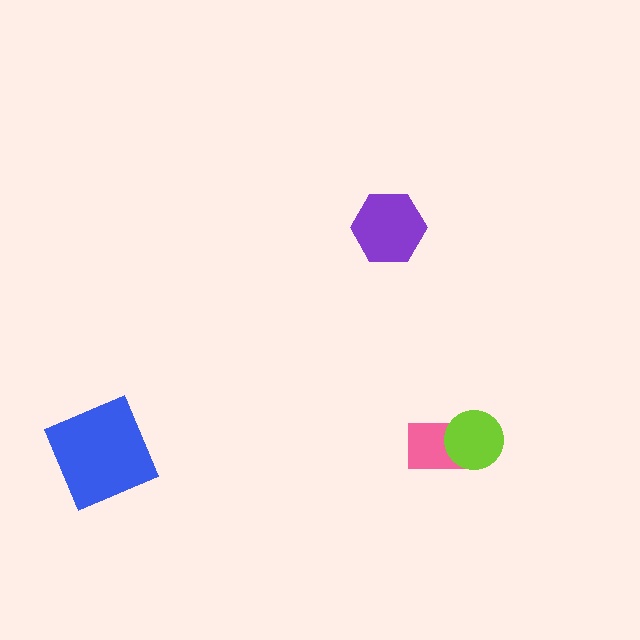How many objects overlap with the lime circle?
1 object overlaps with the lime circle.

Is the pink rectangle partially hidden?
Yes, it is partially covered by another shape.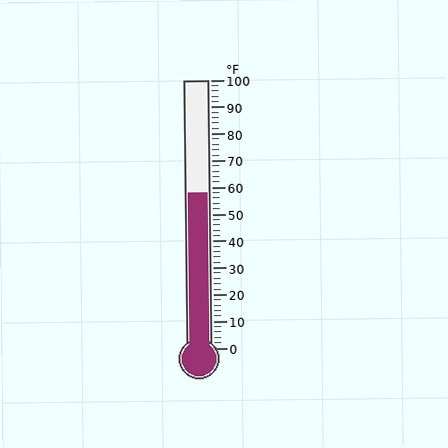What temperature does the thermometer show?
The thermometer shows approximately 58°F.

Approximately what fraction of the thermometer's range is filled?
The thermometer is filled to approximately 60% of its range.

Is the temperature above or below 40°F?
The temperature is above 40°F.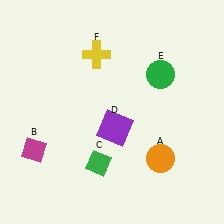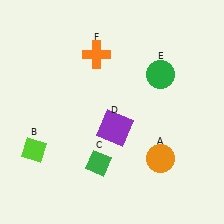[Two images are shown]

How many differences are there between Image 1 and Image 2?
There are 2 differences between the two images.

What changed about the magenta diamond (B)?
In Image 1, B is magenta. In Image 2, it changed to lime.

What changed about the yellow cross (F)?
In Image 1, F is yellow. In Image 2, it changed to orange.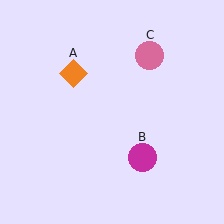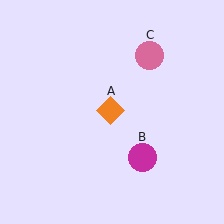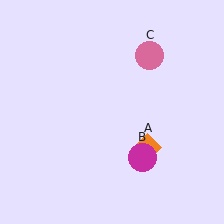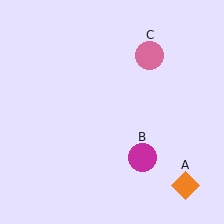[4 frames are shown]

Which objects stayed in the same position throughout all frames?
Magenta circle (object B) and pink circle (object C) remained stationary.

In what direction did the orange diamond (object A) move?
The orange diamond (object A) moved down and to the right.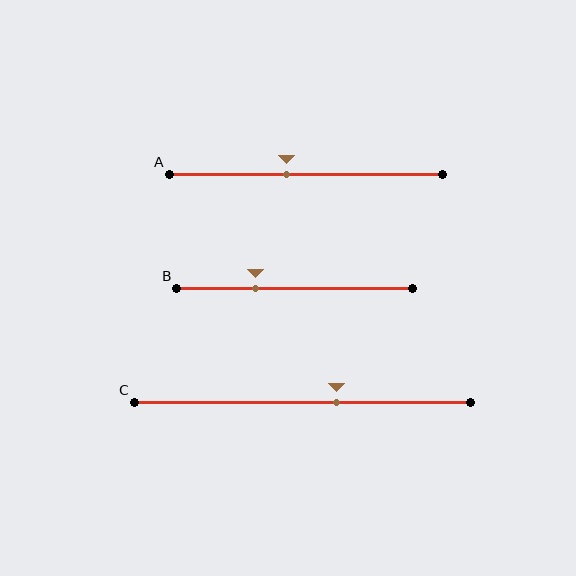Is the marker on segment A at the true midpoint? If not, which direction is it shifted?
No, the marker on segment A is shifted to the left by about 7% of the segment length.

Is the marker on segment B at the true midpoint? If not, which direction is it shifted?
No, the marker on segment B is shifted to the left by about 17% of the segment length.